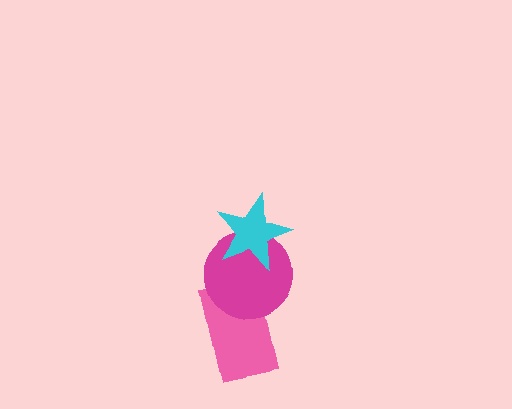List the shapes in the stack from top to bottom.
From top to bottom: the cyan star, the magenta circle, the pink rectangle.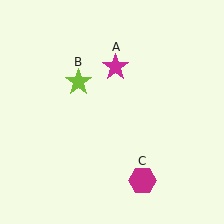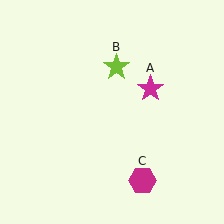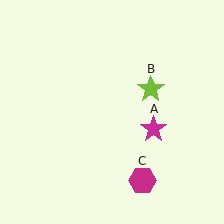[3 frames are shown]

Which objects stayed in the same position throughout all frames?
Magenta hexagon (object C) remained stationary.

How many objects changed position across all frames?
2 objects changed position: magenta star (object A), lime star (object B).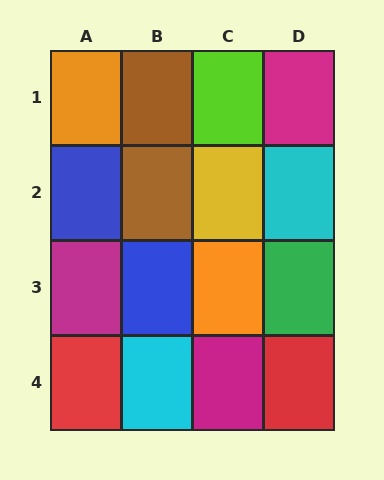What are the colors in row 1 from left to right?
Orange, brown, lime, magenta.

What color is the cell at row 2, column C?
Yellow.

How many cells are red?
2 cells are red.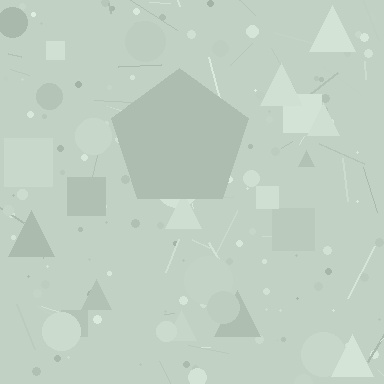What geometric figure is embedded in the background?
A pentagon is embedded in the background.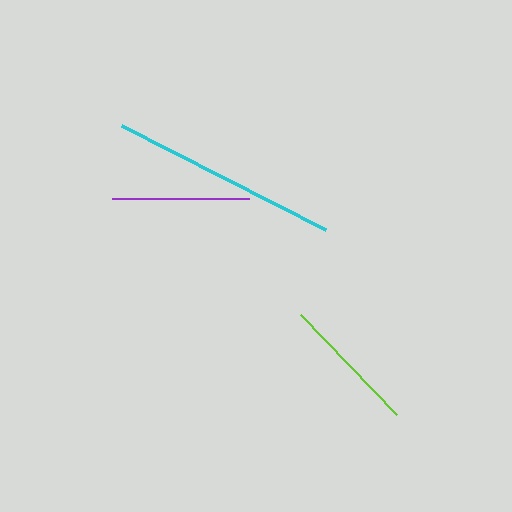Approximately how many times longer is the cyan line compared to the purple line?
The cyan line is approximately 1.7 times the length of the purple line.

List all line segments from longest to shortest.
From longest to shortest: cyan, lime, purple.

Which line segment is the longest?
The cyan line is the longest at approximately 229 pixels.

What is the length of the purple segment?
The purple segment is approximately 136 pixels long.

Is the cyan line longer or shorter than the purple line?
The cyan line is longer than the purple line.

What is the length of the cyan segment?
The cyan segment is approximately 229 pixels long.